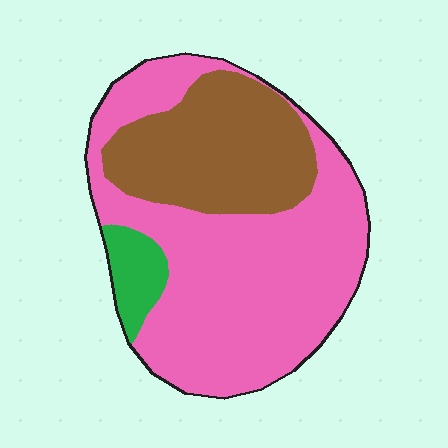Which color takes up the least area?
Green, at roughly 5%.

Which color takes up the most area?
Pink, at roughly 65%.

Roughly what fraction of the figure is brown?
Brown takes up about one third (1/3) of the figure.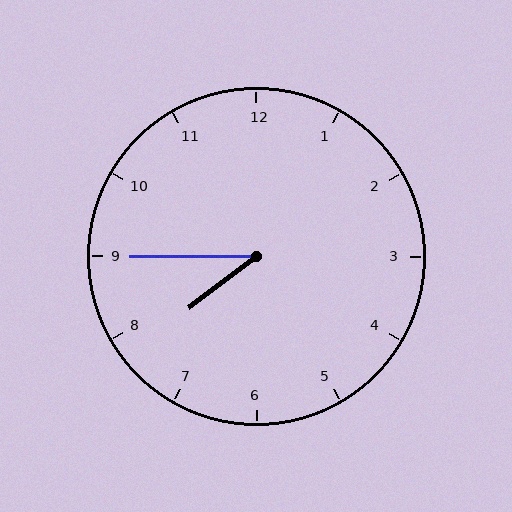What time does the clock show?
7:45.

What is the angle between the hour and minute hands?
Approximately 38 degrees.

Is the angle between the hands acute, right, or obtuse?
It is acute.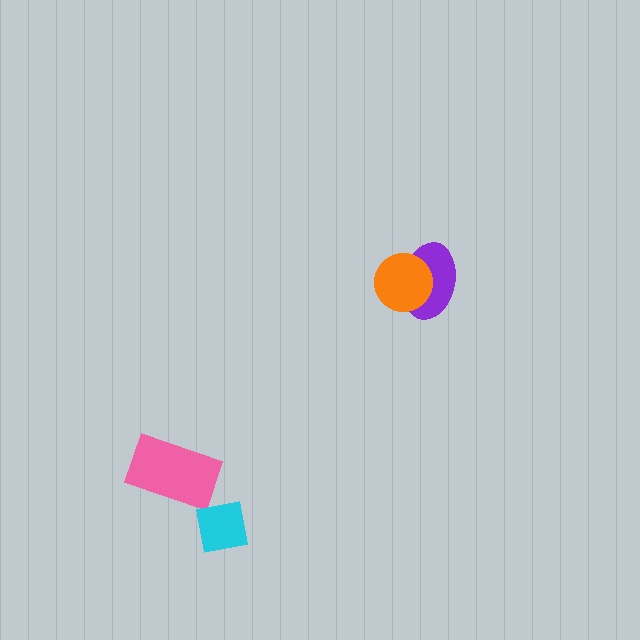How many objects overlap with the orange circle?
1 object overlaps with the orange circle.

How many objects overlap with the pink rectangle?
0 objects overlap with the pink rectangle.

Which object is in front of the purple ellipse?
The orange circle is in front of the purple ellipse.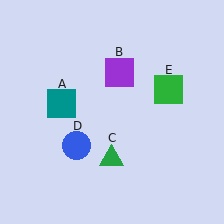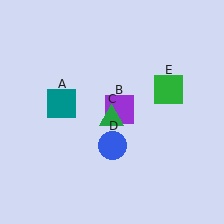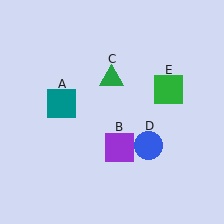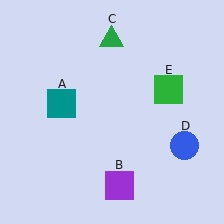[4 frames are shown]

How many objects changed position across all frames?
3 objects changed position: purple square (object B), green triangle (object C), blue circle (object D).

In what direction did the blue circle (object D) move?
The blue circle (object D) moved right.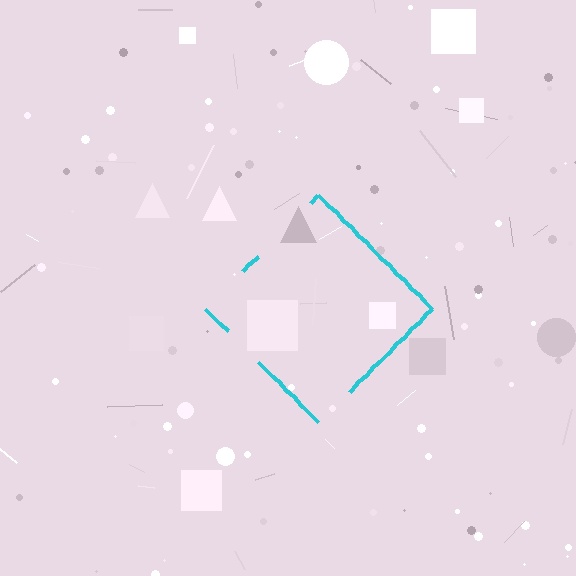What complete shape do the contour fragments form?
The contour fragments form a diamond.